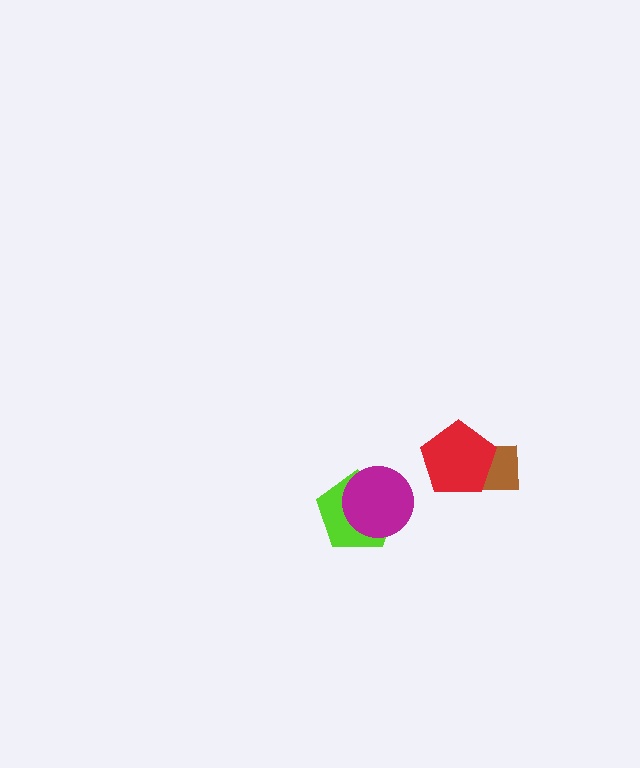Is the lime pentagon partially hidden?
Yes, it is partially covered by another shape.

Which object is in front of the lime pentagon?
The magenta circle is in front of the lime pentagon.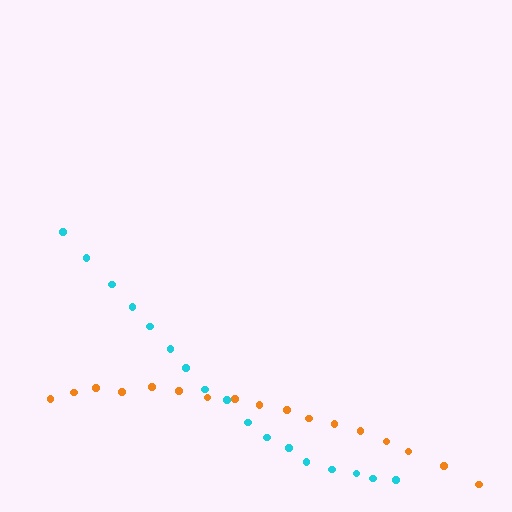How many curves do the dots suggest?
There are 2 distinct paths.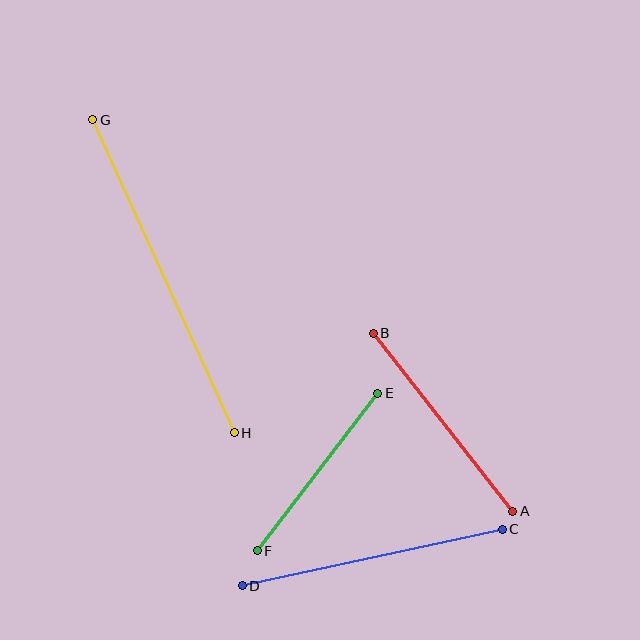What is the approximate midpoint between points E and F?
The midpoint is at approximately (317, 472) pixels.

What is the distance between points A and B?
The distance is approximately 226 pixels.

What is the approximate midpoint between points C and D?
The midpoint is at approximately (372, 557) pixels.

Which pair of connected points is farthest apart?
Points G and H are farthest apart.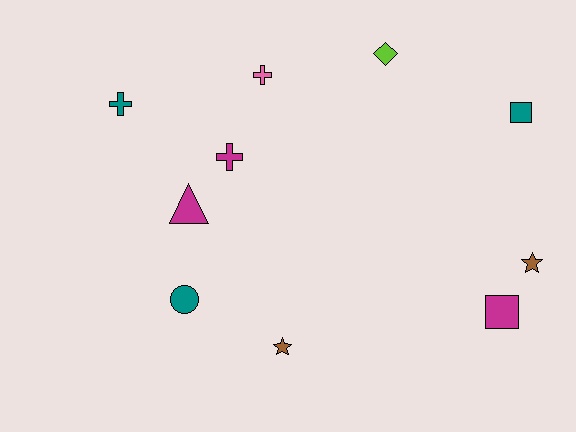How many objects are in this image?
There are 10 objects.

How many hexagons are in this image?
There are no hexagons.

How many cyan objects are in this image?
There are no cyan objects.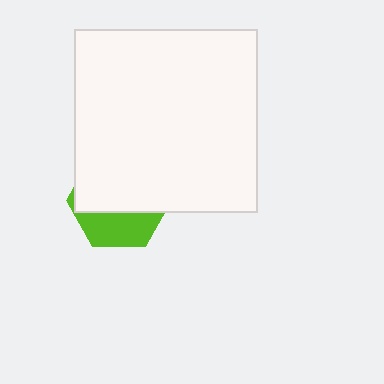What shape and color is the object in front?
The object in front is a white square.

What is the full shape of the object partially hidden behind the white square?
The partially hidden object is a lime hexagon.